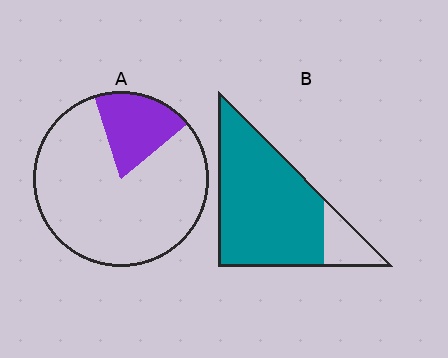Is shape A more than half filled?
No.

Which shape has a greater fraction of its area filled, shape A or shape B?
Shape B.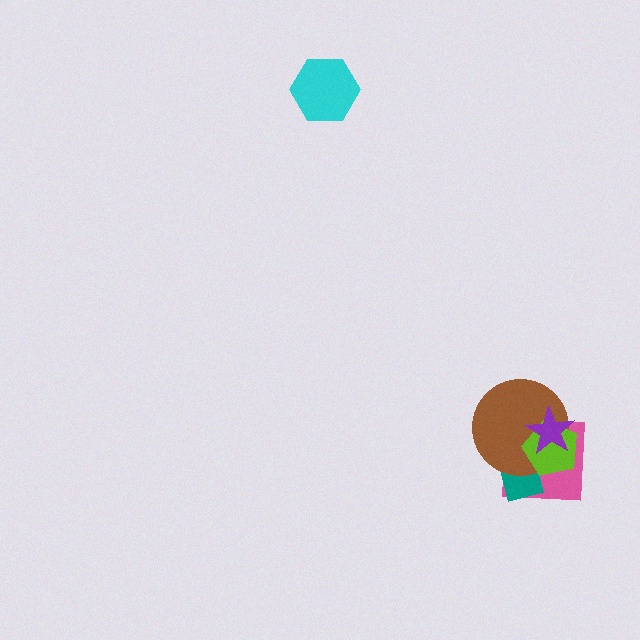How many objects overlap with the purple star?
3 objects overlap with the purple star.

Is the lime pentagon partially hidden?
Yes, it is partially covered by another shape.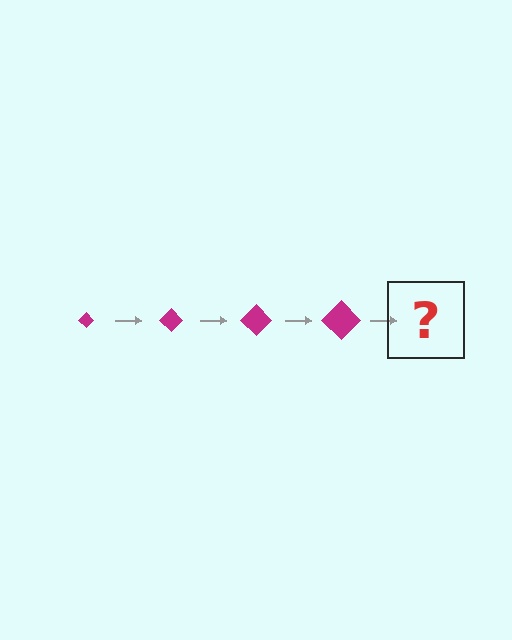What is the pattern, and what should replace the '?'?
The pattern is that the diamond gets progressively larger each step. The '?' should be a magenta diamond, larger than the previous one.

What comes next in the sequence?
The next element should be a magenta diamond, larger than the previous one.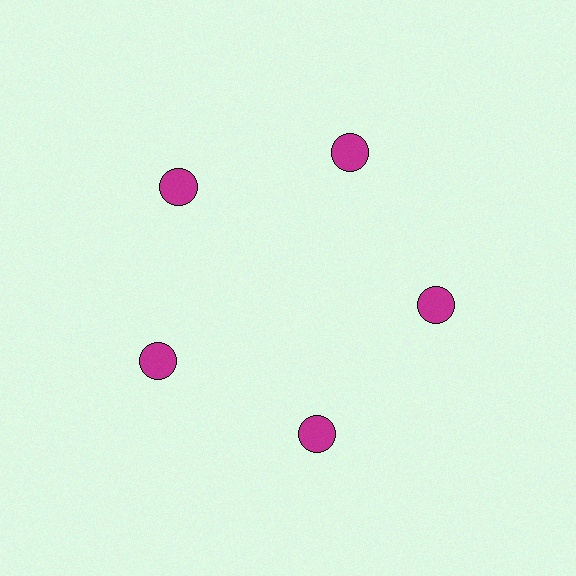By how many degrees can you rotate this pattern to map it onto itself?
The pattern maps onto itself every 72 degrees of rotation.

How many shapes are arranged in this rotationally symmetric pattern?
There are 5 shapes, arranged in 5 groups of 1.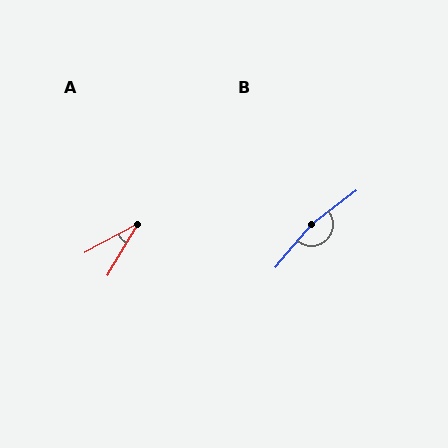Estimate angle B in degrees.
Approximately 167 degrees.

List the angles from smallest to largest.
A (30°), B (167°).